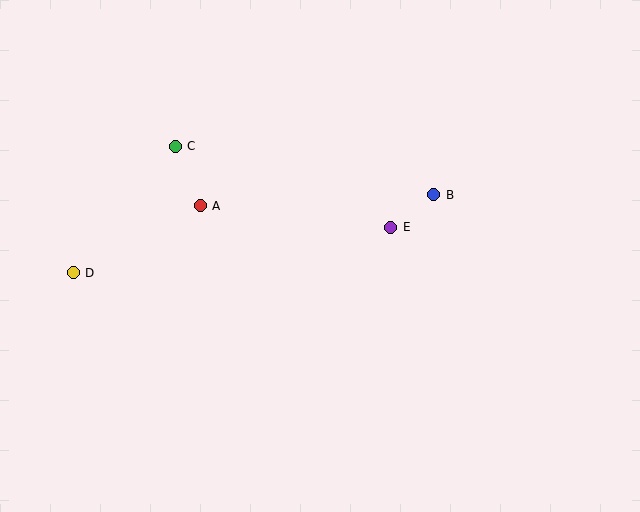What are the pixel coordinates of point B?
Point B is at (434, 195).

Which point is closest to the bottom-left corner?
Point D is closest to the bottom-left corner.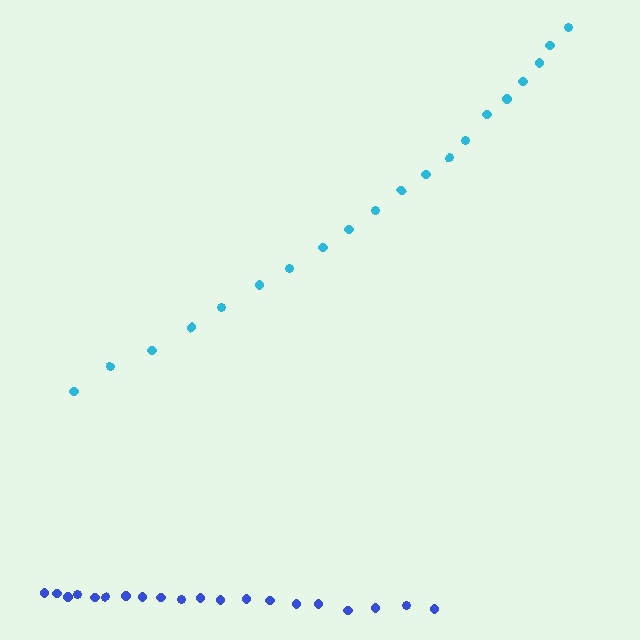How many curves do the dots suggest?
There are 2 distinct paths.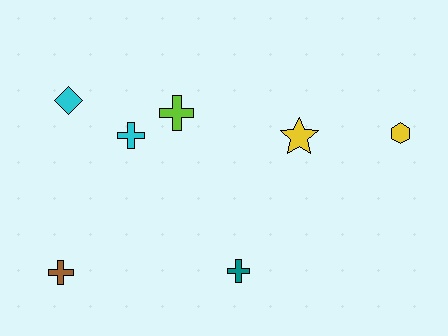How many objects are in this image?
There are 7 objects.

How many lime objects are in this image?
There is 1 lime object.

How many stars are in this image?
There is 1 star.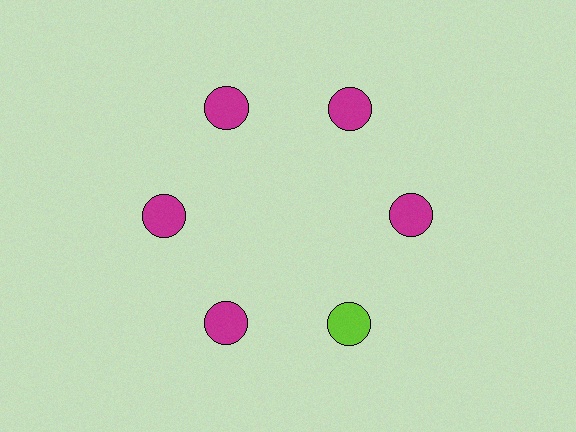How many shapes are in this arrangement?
There are 6 shapes arranged in a ring pattern.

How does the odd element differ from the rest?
It has a different color: lime instead of magenta.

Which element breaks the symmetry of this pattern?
The lime circle at roughly the 5 o'clock position breaks the symmetry. All other shapes are magenta circles.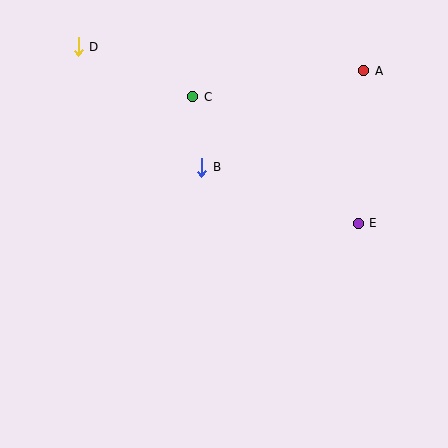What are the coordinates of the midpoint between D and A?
The midpoint between D and A is at (221, 59).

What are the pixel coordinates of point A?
Point A is at (364, 71).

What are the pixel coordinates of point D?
Point D is at (78, 47).